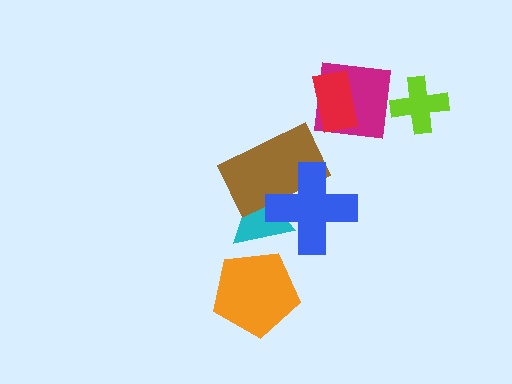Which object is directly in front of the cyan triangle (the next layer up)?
The brown rectangle is directly in front of the cyan triangle.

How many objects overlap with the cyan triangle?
2 objects overlap with the cyan triangle.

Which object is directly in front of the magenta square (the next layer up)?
The red rectangle is directly in front of the magenta square.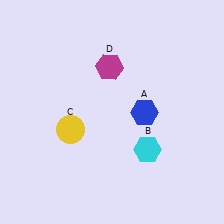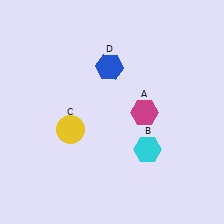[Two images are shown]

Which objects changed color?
A changed from blue to magenta. D changed from magenta to blue.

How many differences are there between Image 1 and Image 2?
There are 2 differences between the two images.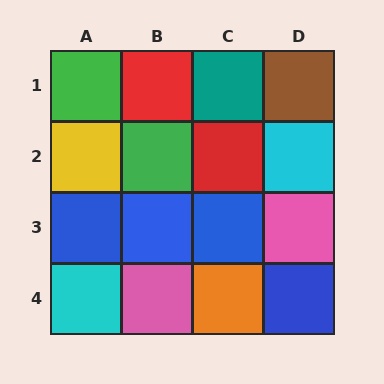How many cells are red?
2 cells are red.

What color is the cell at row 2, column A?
Yellow.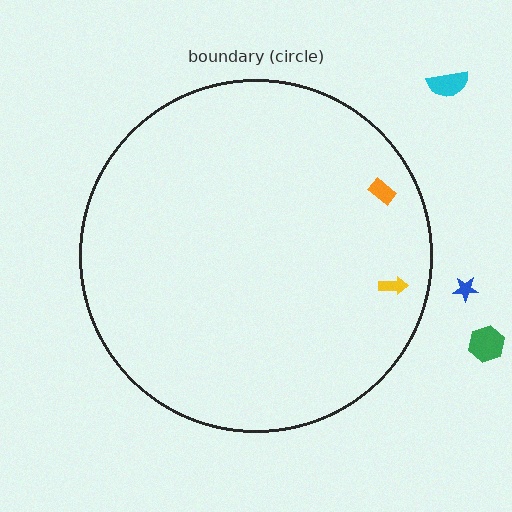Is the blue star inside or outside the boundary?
Outside.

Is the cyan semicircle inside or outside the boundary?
Outside.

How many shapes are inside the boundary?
2 inside, 3 outside.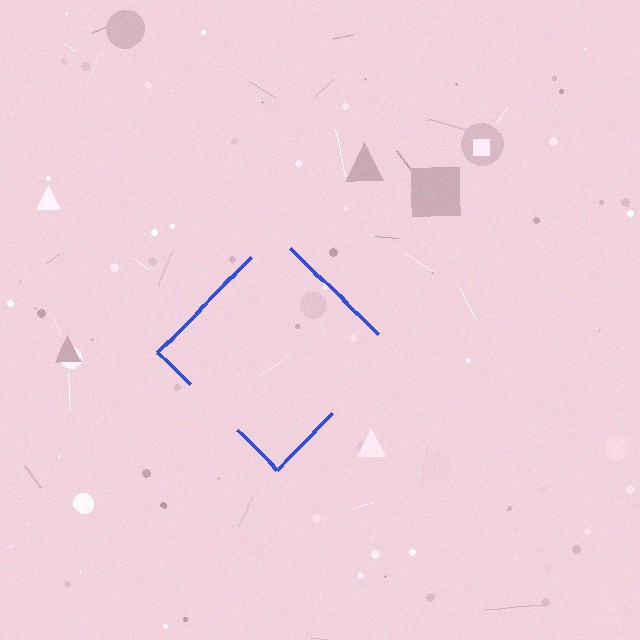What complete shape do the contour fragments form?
The contour fragments form a diamond.